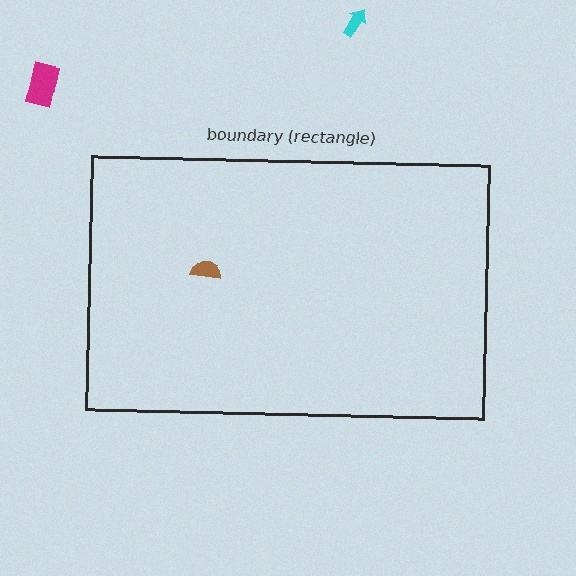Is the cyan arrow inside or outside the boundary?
Outside.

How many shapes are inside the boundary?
1 inside, 2 outside.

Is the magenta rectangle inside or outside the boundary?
Outside.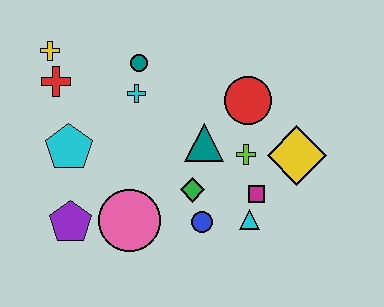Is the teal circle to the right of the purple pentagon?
Yes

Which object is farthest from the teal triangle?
The yellow cross is farthest from the teal triangle.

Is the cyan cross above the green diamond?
Yes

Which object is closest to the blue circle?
The green diamond is closest to the blue circle.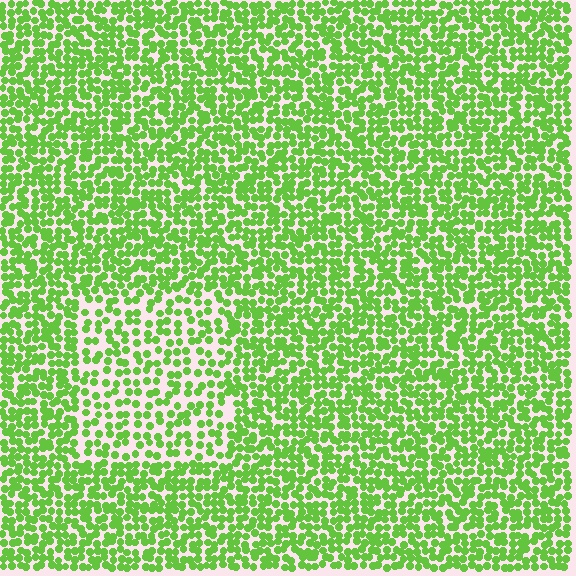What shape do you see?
I see a rectangle.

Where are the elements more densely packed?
The elements are more densely packed outside the rectangle boundary.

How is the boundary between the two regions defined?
The boundary is defined by a change in element density (approximately 1.7x ratio). All elements are the same color, size, and shape.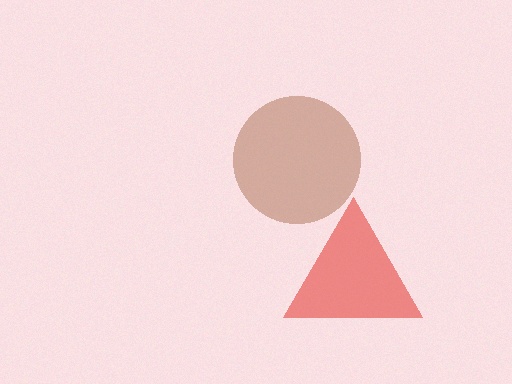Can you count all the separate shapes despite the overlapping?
Yes, there are 2 separate shapes.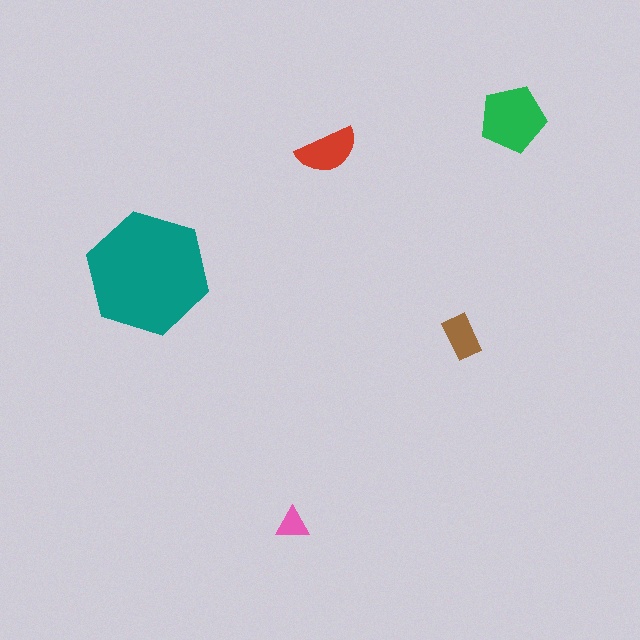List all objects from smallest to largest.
The pink triangle, the brown rectangle, the red semicircle, the green pentagon, the teal hexagon.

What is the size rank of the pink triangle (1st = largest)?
5th.